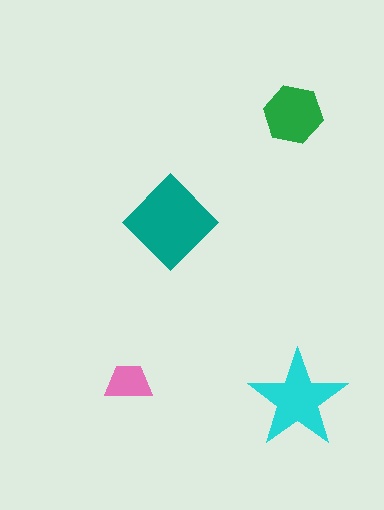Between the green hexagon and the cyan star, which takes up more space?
The cyan star.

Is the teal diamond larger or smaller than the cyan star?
Larger.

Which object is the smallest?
The pink trapezoid.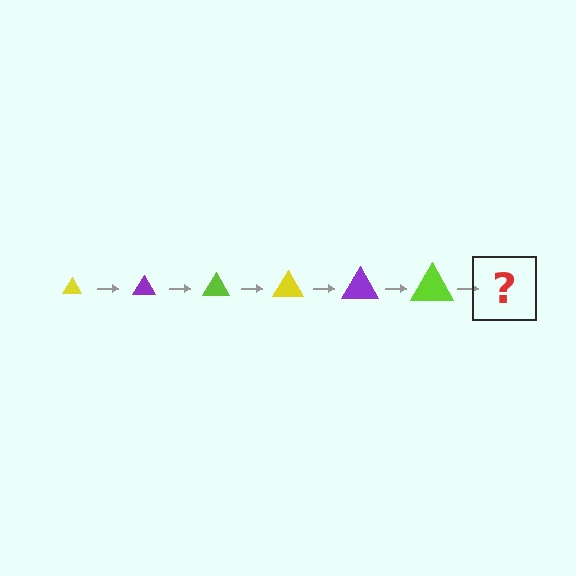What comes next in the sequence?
The next element should be a yellow triangle, larger than the previous one.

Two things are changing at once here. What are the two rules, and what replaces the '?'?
The two rules are that the triangle grows larger each step and the color cycles through yellow, purple, and lime. The '?' should be a yellow triangle, larger than the previous one.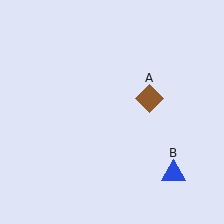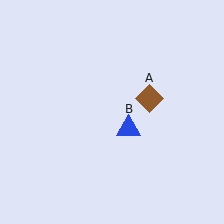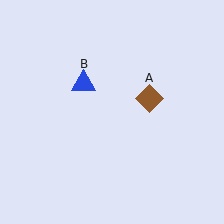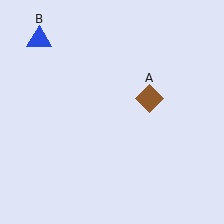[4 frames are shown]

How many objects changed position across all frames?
1 object changed position: blue triangle (object B).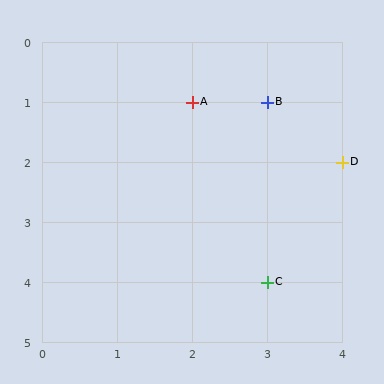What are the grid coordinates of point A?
Point A is at grid coordinates (2, 1).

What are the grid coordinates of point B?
Point B is at grid coordinates (3, 1).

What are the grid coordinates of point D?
Point D is at grid coordinates (4, 2).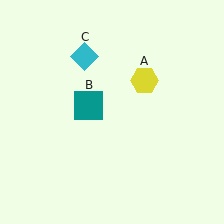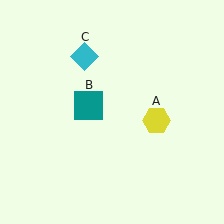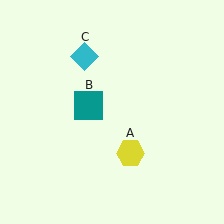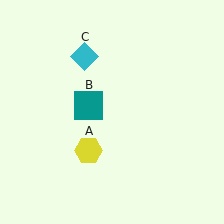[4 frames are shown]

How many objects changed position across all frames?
1 object changed position: yellow hexagon (object A).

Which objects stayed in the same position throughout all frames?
Teal square (object B) and cyan diamond (object C) remained stationary.